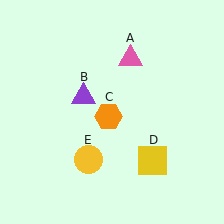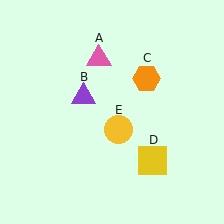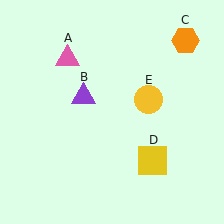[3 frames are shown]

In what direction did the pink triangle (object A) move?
The pink triangle (object A) moved left.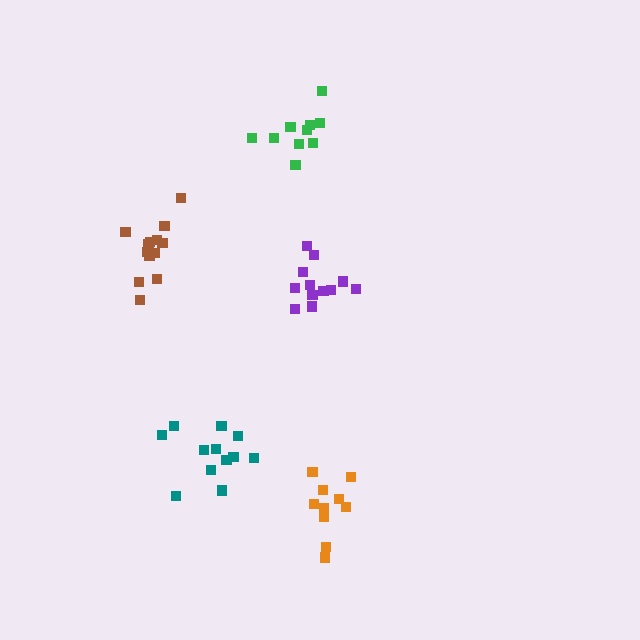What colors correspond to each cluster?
The clusters are colored: green, brown, teal, orange, purple.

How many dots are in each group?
Group 1: 10 dots, Group 2: 14 dots, Group 3: 12 dots, Group 4: 10 dots, Group 5: 12 dots (58 total).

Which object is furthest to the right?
The orange cluster is rightmost.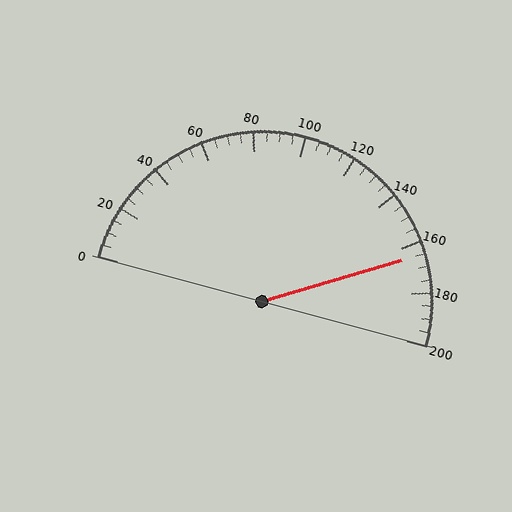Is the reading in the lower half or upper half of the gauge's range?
The reading is in the upper half of the range (0 to 200).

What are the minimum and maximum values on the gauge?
The gauge ranges from 0 to 200.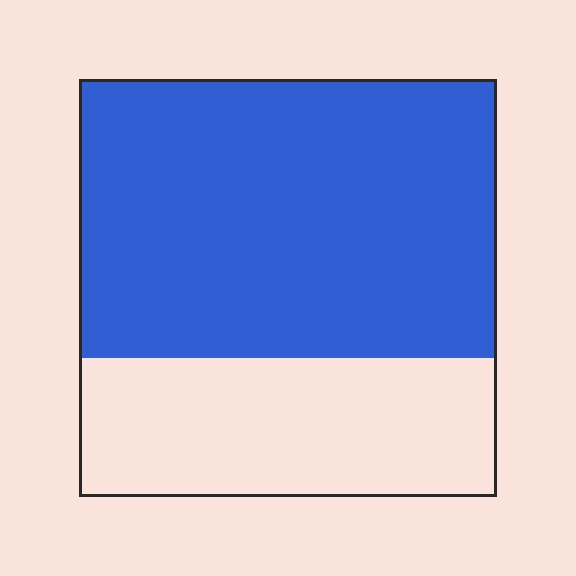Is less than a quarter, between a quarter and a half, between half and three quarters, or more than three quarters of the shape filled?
Between half and three quarters.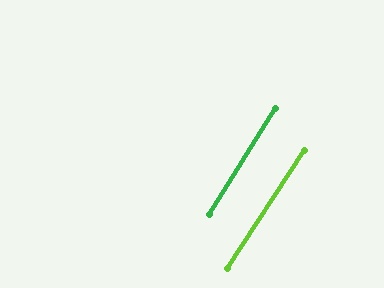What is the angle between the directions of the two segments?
Approximately 1 degree.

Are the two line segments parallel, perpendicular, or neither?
Parallel — their directions differ by only 0.8°.